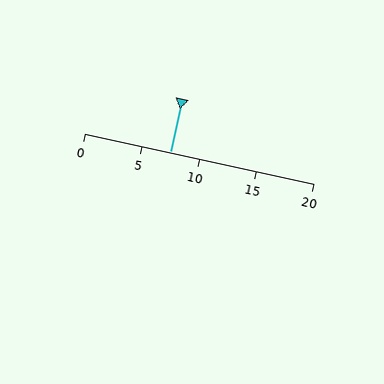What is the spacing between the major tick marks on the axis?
The major ticks are spaced 5 apart.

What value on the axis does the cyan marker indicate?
The marker indicates approximately 7.5.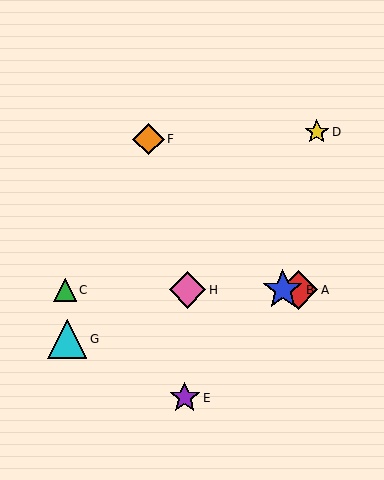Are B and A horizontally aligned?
Yes, both are at y≈290.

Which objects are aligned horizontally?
Objects A, B, C, H are aligned horizontally.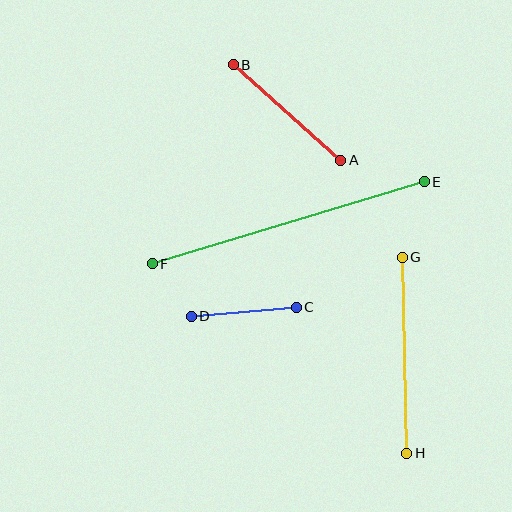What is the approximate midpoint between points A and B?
The midpoint is at approximately (287, 113) pixels.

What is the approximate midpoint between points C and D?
The midpoint is at approximately (244, 312) pixels.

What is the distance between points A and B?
The distance is approximately 144 pixels.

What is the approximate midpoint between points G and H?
The midpoint is at approximately (404, 355) pixels.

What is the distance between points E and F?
The distance is approximately 284 pixels.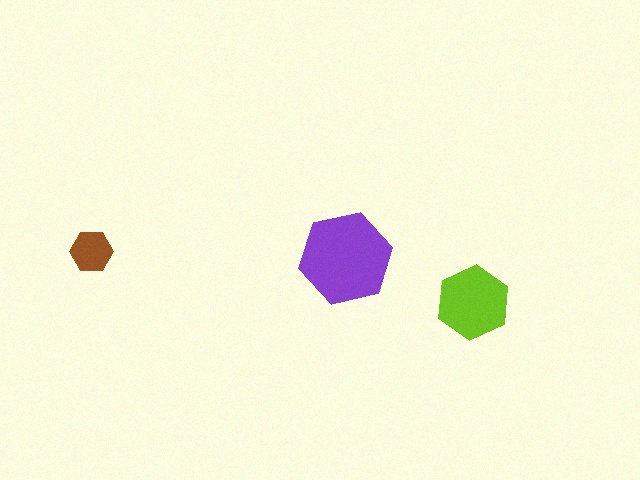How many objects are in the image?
There are 3 objects in the image.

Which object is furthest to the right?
The lime hexagon is rightmost.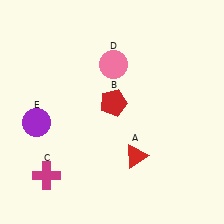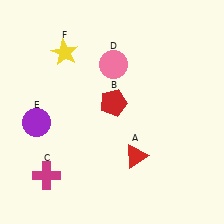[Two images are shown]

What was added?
A yellow star (F) was added in Image 2.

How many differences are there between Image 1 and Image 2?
There is 1 difference between the two images.